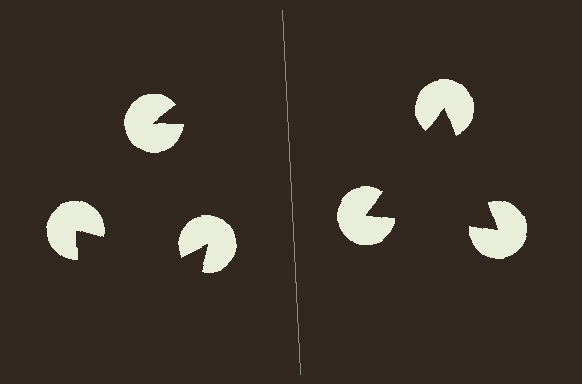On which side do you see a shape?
An illusory triangle appears on the right side. On the left side the wedge cuts are rotated, so no coherent shape forms.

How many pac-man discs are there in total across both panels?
6 — 3 on each side.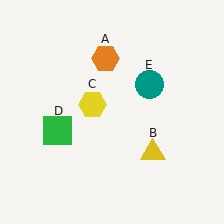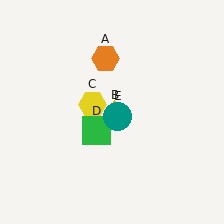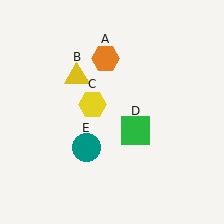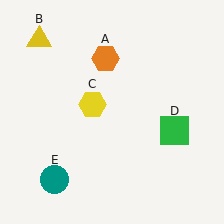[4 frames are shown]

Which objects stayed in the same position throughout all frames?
Orange hexagon (object A) and yellow hexagon (object C) remained stationary.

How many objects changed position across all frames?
3 objects changed position: yellow triangle (object B), green square (object D), teal circle (object E).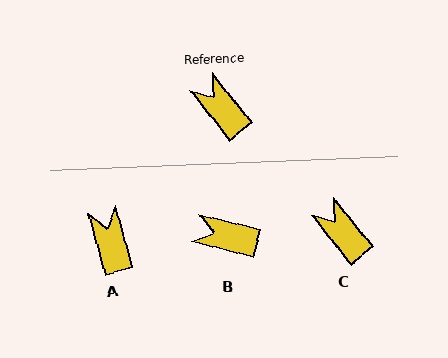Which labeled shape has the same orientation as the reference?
C.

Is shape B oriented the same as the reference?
No, it is off by about 37 degrees.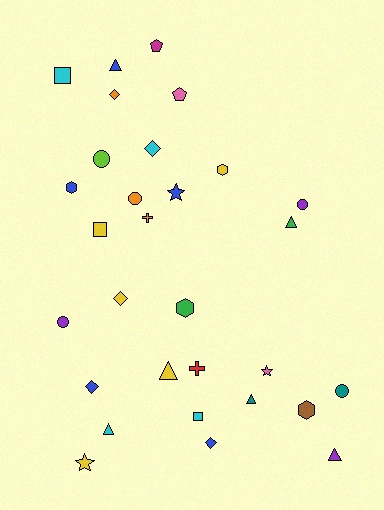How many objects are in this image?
There are 30 objects.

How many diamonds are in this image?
There are 5 diamonds.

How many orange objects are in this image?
There are 3 orange objects.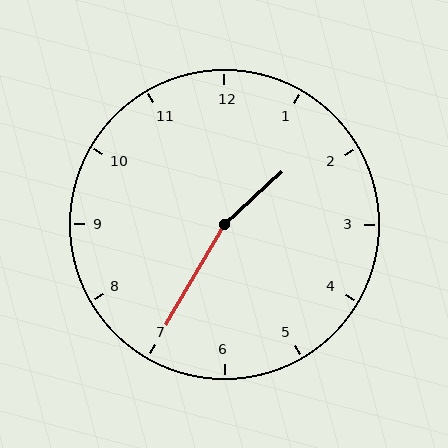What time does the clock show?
1:35.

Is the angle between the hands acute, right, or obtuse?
It is obtuse.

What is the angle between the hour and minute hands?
Approximately 162 degrees.